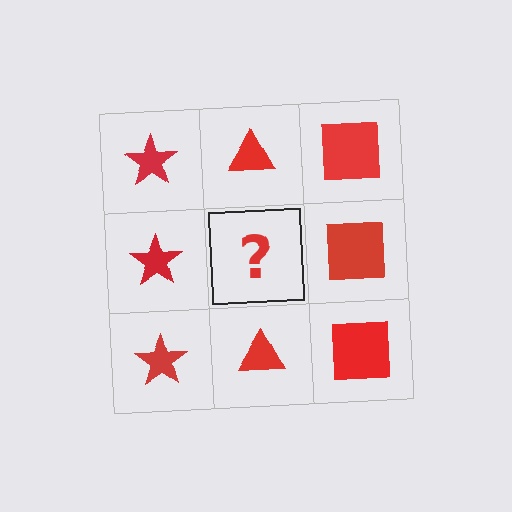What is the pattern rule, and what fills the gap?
The rule is that each column has a consistent shape. The gap should be filled with a red triangle.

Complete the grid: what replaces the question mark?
The question mark should be replaced with a red triangle.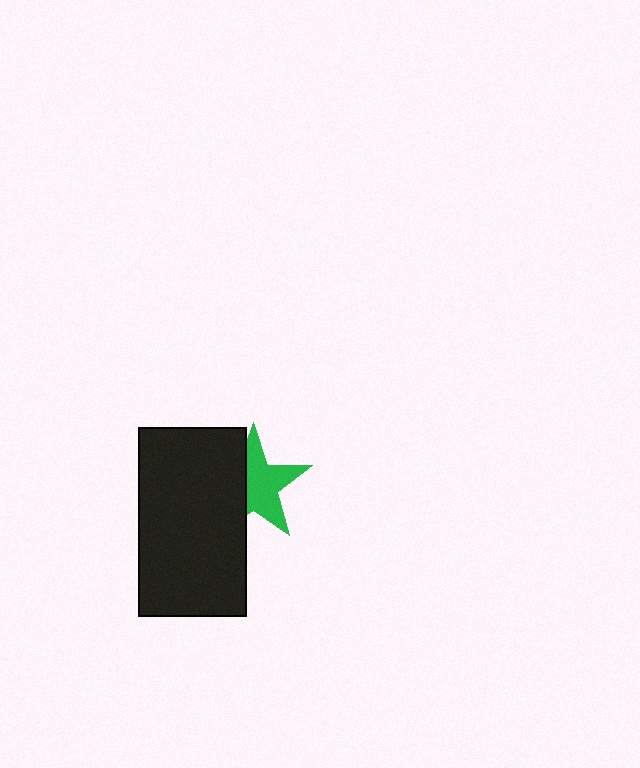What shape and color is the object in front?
The object in front is a black rectangle.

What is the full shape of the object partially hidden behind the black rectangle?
The partially hidden object is a green star.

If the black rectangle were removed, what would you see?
You would see the complete green star.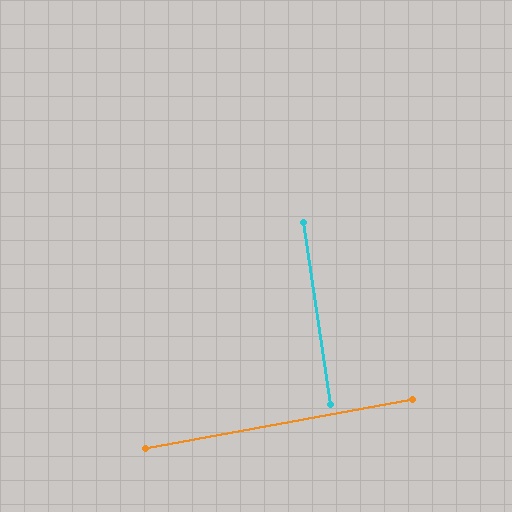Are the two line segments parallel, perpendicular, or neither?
Perpendicular — they meet at approximately 88°.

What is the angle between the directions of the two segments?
Approximately 88 degrees.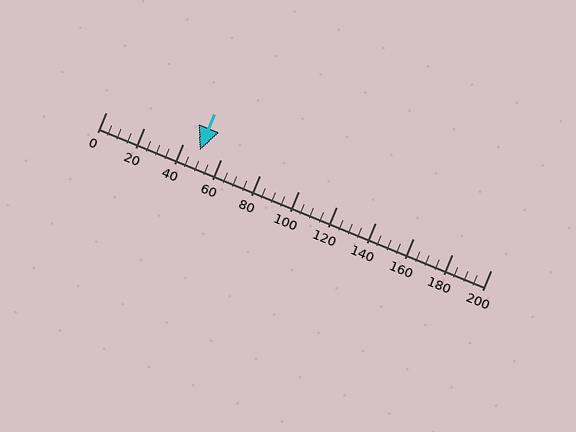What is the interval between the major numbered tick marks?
The major tick marks are spaced 20 units apart.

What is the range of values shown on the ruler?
The ruler shows values from 0 to 200.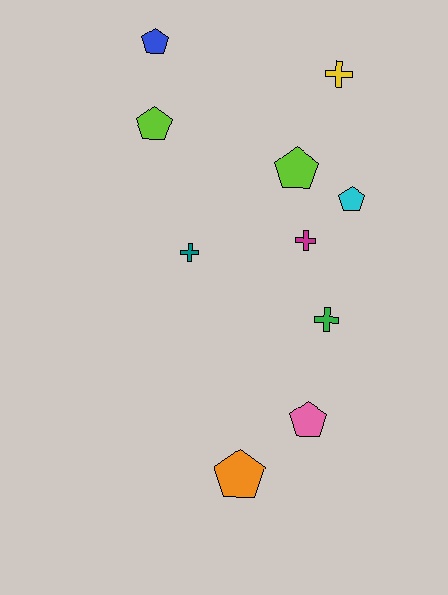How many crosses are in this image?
There are 4 crosses.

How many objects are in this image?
There are 10 objects.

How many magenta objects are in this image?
There is 1 magenta object.